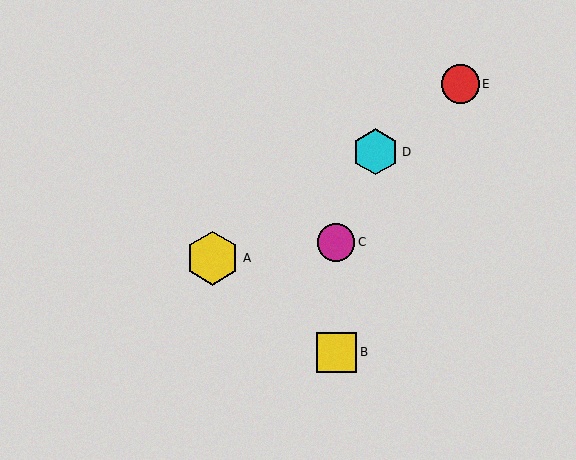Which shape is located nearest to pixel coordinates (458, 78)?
The red circle (labeled E) at (460, 84) is nearest to that location.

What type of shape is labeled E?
Shape E is a red circle.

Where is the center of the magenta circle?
The center of the magenta circle is at (336, 242).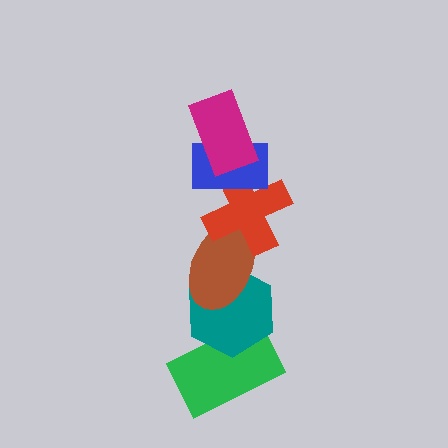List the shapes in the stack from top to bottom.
From top to bottom: the magenta rectangle, the blue rectangle, the red cross, the brown ellipse, the teal hexagon, the green rectangle.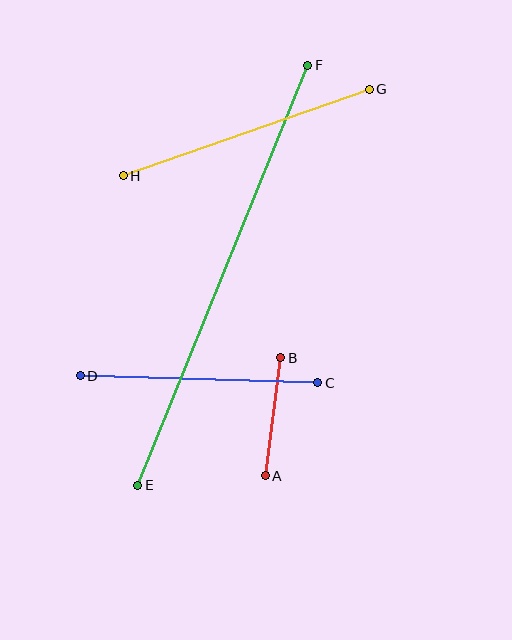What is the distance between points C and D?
The distance is approximately 238 pixels.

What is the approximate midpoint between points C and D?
The midpoint is at approximately (199, 379) pixels.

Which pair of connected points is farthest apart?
Points E and F are farthest apart.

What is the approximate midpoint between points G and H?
The midpoint is at approximately (246, 133) pixels.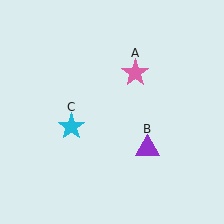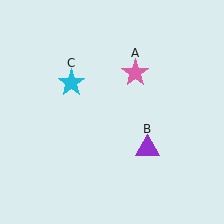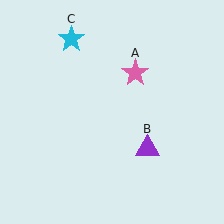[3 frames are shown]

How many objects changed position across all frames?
1 object changed position: cyan star (object C).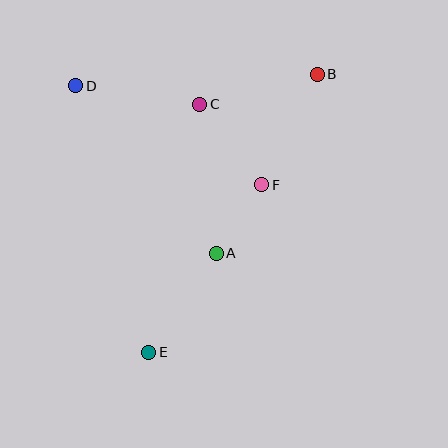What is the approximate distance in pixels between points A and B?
The distance between A and B is approximately 206 pixels.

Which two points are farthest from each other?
Points B and E are farthest from each other.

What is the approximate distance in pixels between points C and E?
The distance between C and E is approximately 253 pixels.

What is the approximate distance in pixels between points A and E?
The distance between A and E is approximately 120 pixels.